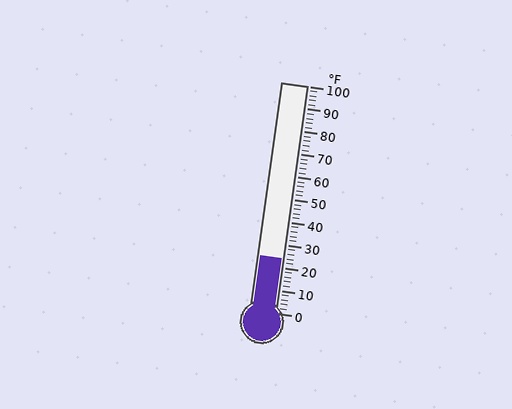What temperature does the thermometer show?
The thermometer shows approximately 24°F.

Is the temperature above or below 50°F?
The temperature is below 50°F.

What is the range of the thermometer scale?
The thermometer scale ranges from 0°F to 100°F.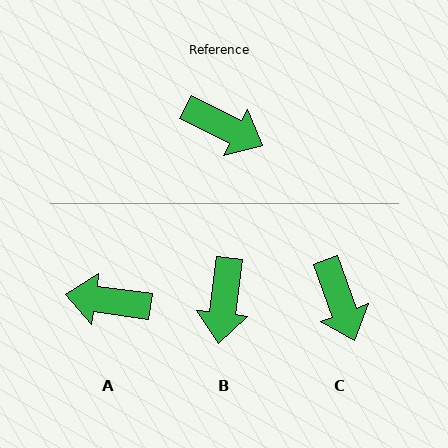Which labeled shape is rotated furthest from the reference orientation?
A, about 161 degrees away.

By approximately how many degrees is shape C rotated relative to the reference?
Approximately 43 degrees clockwise.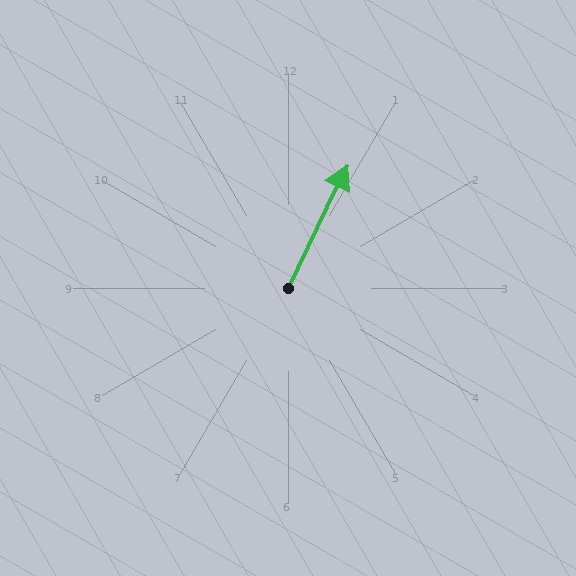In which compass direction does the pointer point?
Northeast.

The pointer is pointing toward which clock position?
Roughly 1 o'clock.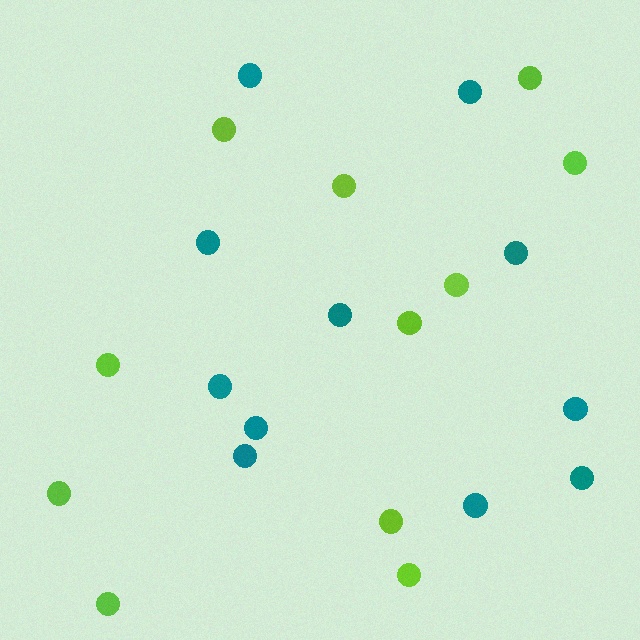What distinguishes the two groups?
There are 2 groups: one group of lime circles (11) and one group of teal circles (11).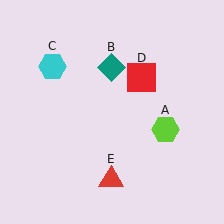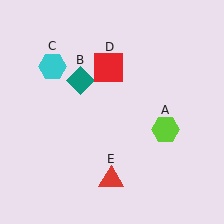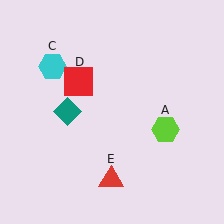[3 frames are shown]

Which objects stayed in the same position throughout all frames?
Lime hexagon (object A) and cyan hexagon (object C) and red triangle (object E) remained stationary.